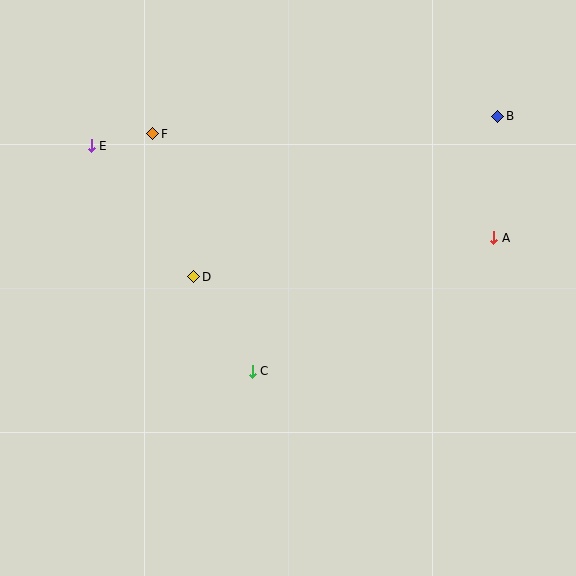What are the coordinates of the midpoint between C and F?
The midpoint between C and F is at (202, 253).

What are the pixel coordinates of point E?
Point E is at (91, 146).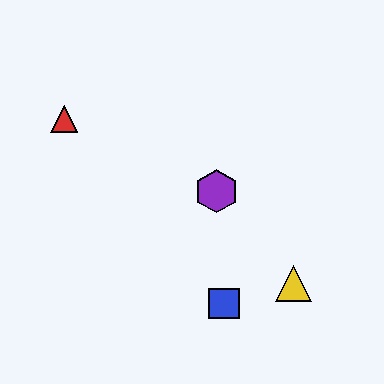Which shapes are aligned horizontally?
The green triangle, the purple hexagon are aligned horizontally.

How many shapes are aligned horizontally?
2 shapes (the green triangle, the purple hexagon) are aligned horizontally.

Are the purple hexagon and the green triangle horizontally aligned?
Yes, both are at y≈191.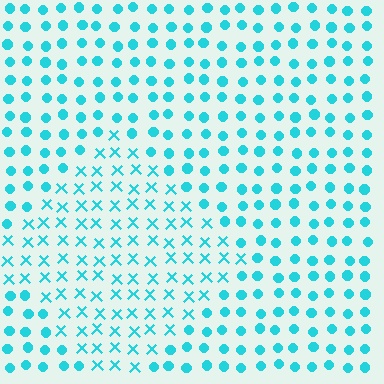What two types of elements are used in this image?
The image uses X marks inside the diamond region and circles outside it.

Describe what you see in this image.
The image is filled with small cyan elements arranged in a uniform grid. A diamond-shaped region contains X marks, while the surrounding area contains circles. The boundary is defined purely by the change in element shape.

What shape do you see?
I see a diamond.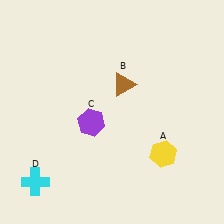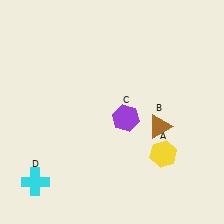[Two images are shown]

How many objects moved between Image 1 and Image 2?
2 objects moved between the two images.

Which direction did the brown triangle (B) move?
The brown triangle (B) moved down.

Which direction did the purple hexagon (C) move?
The purple hexagon (C) moved right.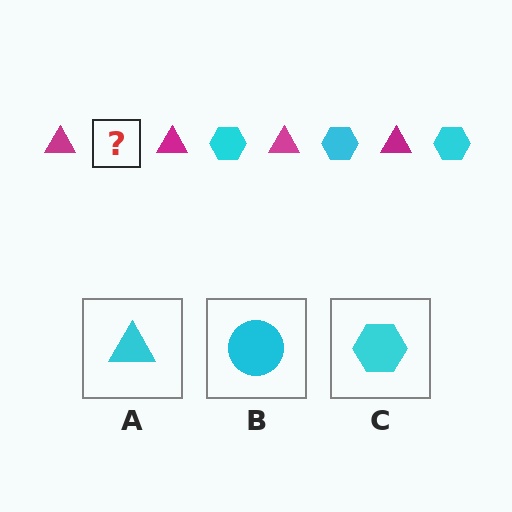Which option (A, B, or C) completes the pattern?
C.